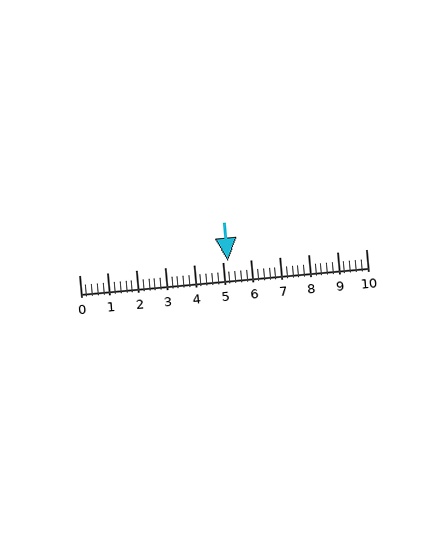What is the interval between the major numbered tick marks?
The major tick marks are spaced 1 units apart.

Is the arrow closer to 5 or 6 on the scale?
The arrow is closer to 5.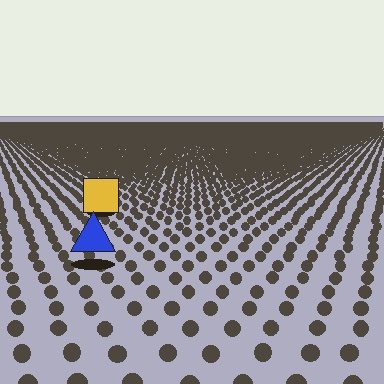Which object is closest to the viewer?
The blue triangle is closest. The texture marks near it are larger and more spread out.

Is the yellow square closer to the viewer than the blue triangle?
No. The blue triangle is closer — you can tell from the texture gradient: the ground texture is coarser near it.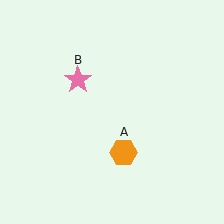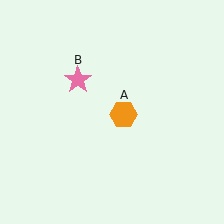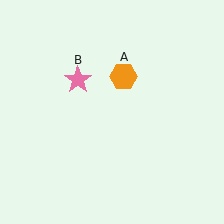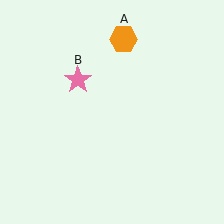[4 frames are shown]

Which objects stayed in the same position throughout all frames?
Pink star (object B) remained stationary.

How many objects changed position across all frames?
1 object changed position: orange hexagon (object A).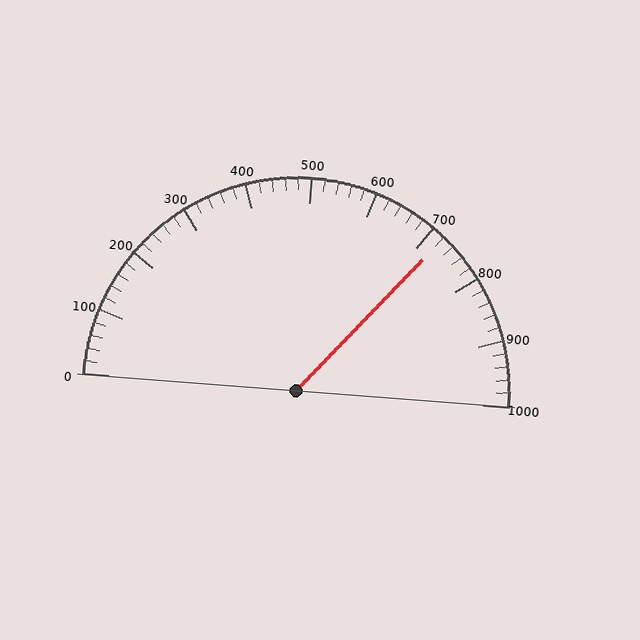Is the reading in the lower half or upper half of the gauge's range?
The reading is in the upper half of the range (0 to 1000).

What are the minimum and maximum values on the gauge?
The gauge ranges from 0 to 1000.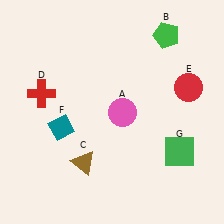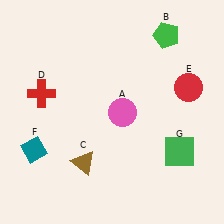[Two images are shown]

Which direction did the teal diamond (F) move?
The teal diamond (F) moved left.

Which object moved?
The teal diamond (F) moved left.